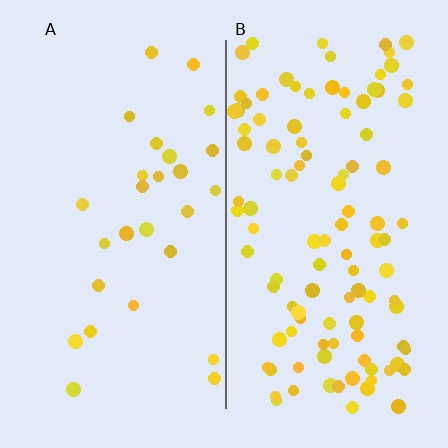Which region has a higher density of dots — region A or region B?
B (the right).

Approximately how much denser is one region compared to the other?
Approximately 3.9× — region B over region A.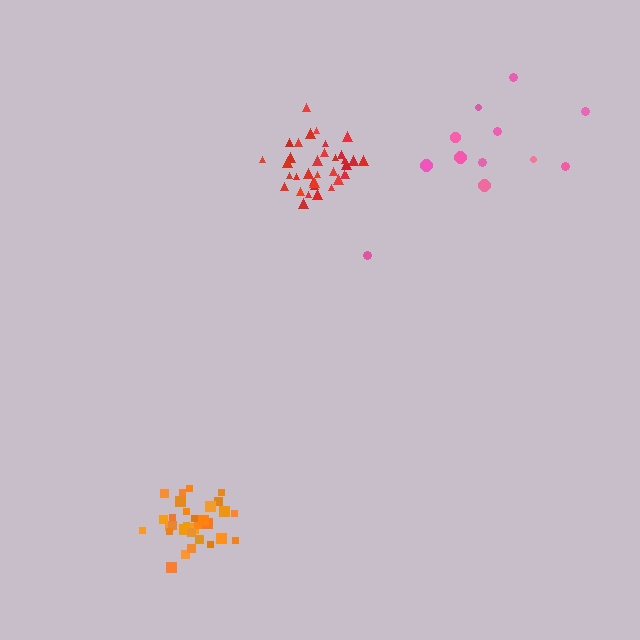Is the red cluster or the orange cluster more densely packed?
Red.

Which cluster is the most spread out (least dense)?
Pink.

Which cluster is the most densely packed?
Red.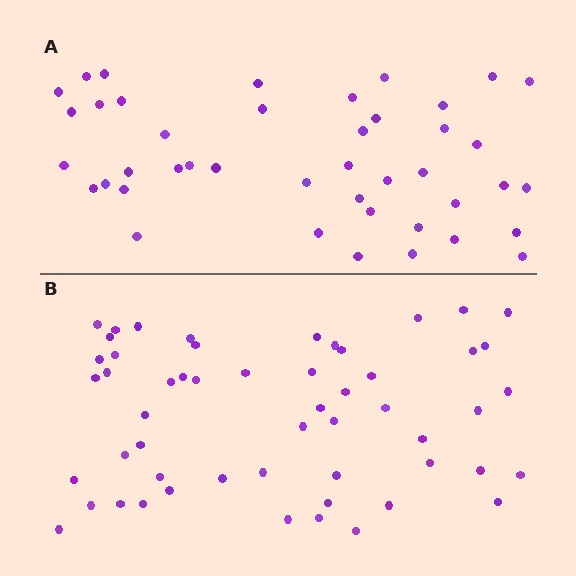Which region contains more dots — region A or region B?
Region B (the bottom region) has more dots.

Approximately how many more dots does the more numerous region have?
Region B has roughly 12 or so more dots than region A.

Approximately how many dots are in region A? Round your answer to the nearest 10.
About 40 dots. (The exact count is 43, which rounds to 40.)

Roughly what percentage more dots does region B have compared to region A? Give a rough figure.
About 25% more.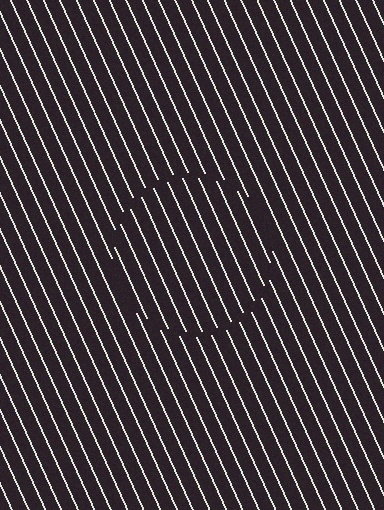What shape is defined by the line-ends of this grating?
An illusory circle. The interior of the shape contains the same grating, shifted by half a period — the contour is defined by the phase discontinuity where line-ends from the inner and outer gratings abut.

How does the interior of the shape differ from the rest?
The interior of the shape contains the same grating, shifted by half a period — the contour is defined by the phase discontinuity where line-ends from the inner and outer gratings abut.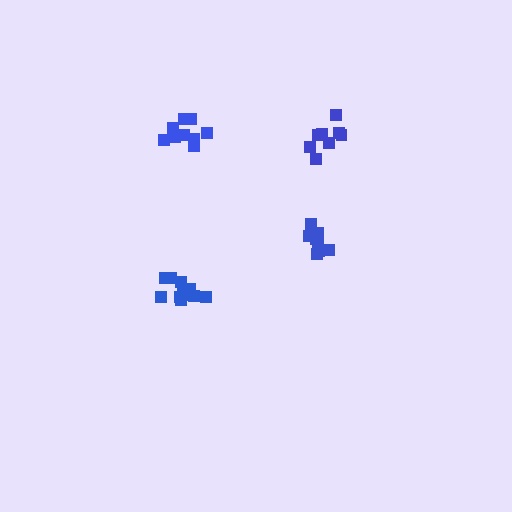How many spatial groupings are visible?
There are 4 spatial groupings.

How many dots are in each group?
Group 1: 13 dots, Group 2: 9 dots, Group 3: 8 dots, Group 4: 10 dots (40 total).